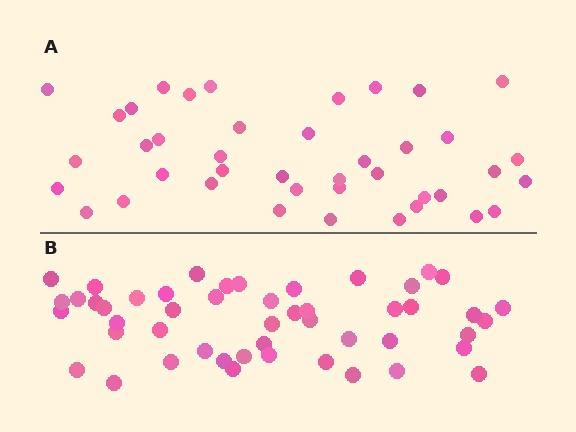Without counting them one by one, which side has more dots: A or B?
Region B (the bottom region) has more dots.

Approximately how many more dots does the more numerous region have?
Region B has roughly 8 or so more dots than region A.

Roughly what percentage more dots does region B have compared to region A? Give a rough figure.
About 20% more.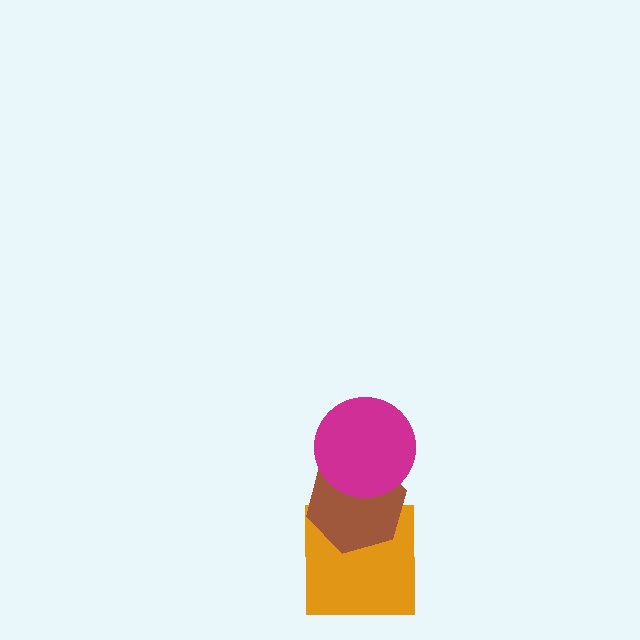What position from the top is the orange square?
The orange square is 3rd from the top.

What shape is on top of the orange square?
The brown hexagon is on top of the orange square.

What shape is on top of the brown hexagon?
The magenta circle is on top of the brown hexagon.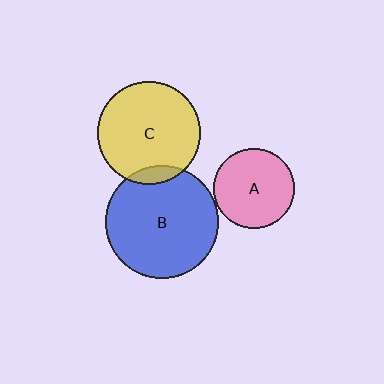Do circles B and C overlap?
Yes.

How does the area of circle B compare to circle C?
Approximately 1.2 times.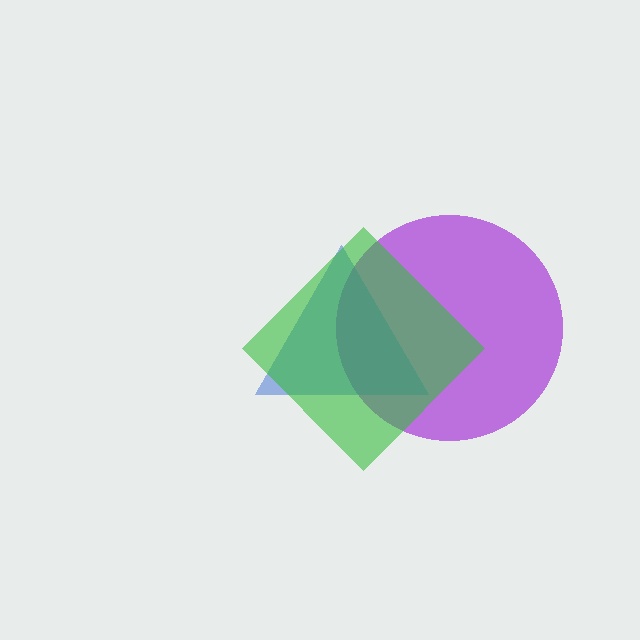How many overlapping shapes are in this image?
There are 3 overlapping shapes in the image.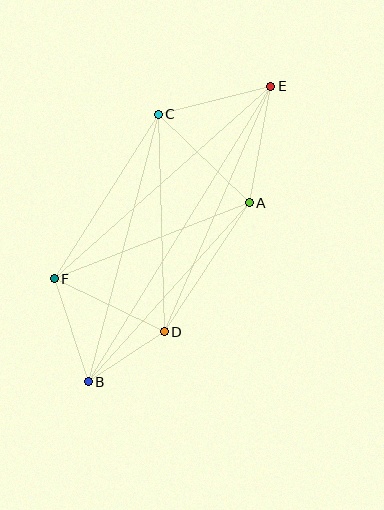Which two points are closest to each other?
Points B and D are closest to each other.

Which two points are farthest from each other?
Points B and E are farthest from each other.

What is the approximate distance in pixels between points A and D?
The distance between A and D is approximately 154 pixels.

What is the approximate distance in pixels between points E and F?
The distance between E and F is approximately 290 pixels.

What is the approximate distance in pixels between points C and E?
The distance between C and E is approximately 116 pixels.